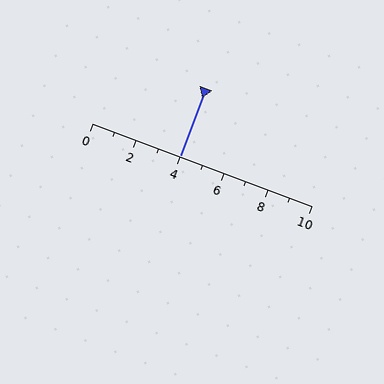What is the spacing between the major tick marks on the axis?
The major ticks are spaced 2 apart.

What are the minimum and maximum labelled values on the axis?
The axis runs from 0 to 10.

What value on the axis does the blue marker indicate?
The marker indicates approximately 4.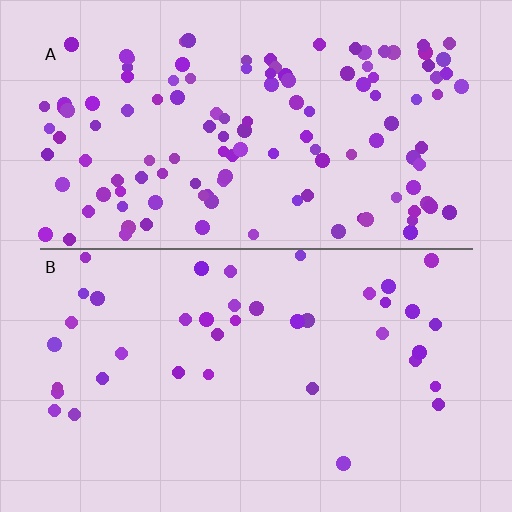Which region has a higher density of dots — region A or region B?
A (the top).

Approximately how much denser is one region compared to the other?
Approximately 3.2× — region A over region B.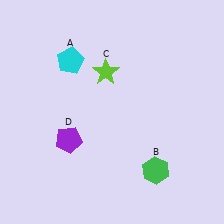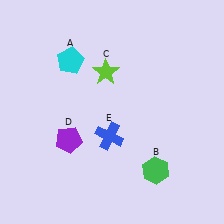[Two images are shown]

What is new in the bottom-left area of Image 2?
A blue cross (E) was added in the bottom-left area of Image 2.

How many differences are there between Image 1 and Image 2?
There is 1 difference between the two images.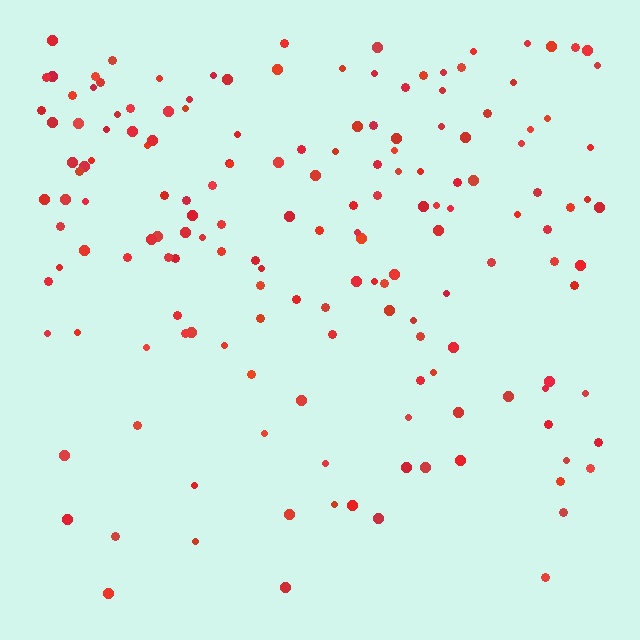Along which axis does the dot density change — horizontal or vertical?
Vertical.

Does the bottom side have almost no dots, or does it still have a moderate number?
Still a moderate number, just noticeably fewer than the top.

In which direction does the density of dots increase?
From bottom to top, with the top side densest.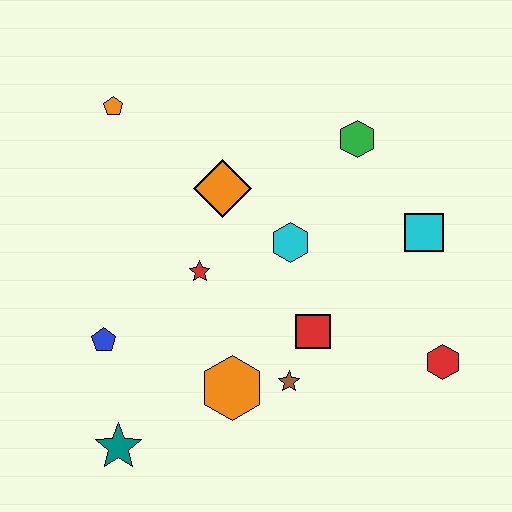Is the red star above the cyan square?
No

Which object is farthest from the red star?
The red hexagon is farthest from the red star.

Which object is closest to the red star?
The orange diamond is closest to the red star.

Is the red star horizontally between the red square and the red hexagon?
No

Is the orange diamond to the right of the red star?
Yes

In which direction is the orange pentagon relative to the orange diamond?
The orange pentagon is to the left of the orange diamond.